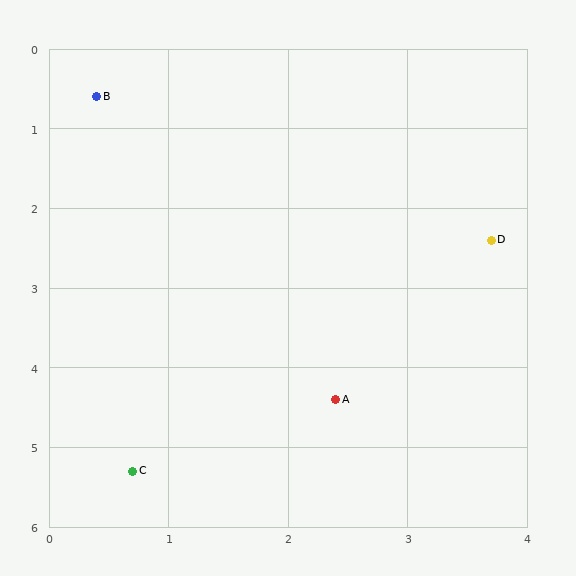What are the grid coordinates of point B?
Point B is at approximately (0.4, 0.6).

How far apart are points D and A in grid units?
Points D and A are about 2.4 grid units apart.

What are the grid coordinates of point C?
Point C is at approximately (0.7, 5.3).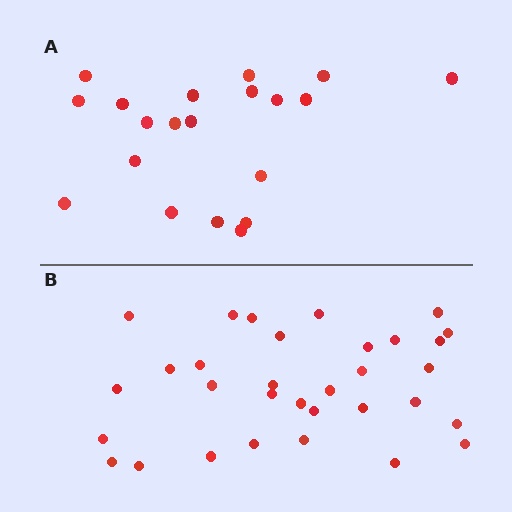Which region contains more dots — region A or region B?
Region B (the bottom region) has more dots.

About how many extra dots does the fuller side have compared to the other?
Region B has roughly 12 or so more dots than region A.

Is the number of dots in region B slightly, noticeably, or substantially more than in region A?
Region B has substantially more. The ratio is roughly 1.6 to 1.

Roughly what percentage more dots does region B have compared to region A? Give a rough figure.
About 60% more.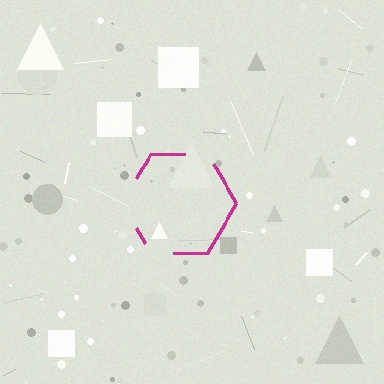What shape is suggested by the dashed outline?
The dashed outline suggests a hexagon.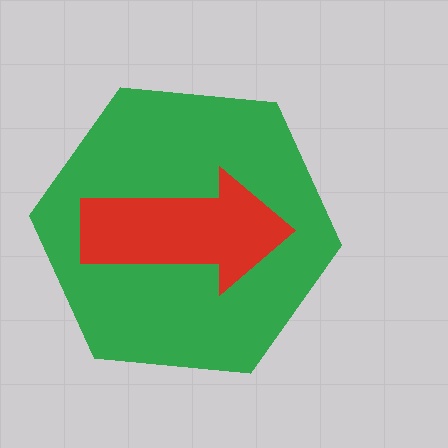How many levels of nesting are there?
2.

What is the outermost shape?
The green hexagon.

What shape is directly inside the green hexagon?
The red arrow.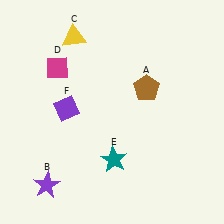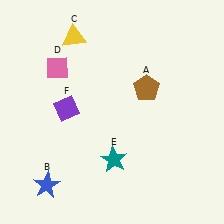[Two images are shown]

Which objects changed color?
B changed from purple to blue. D changed from magenta to pink.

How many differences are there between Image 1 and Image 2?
There are 2 differences between the two images.